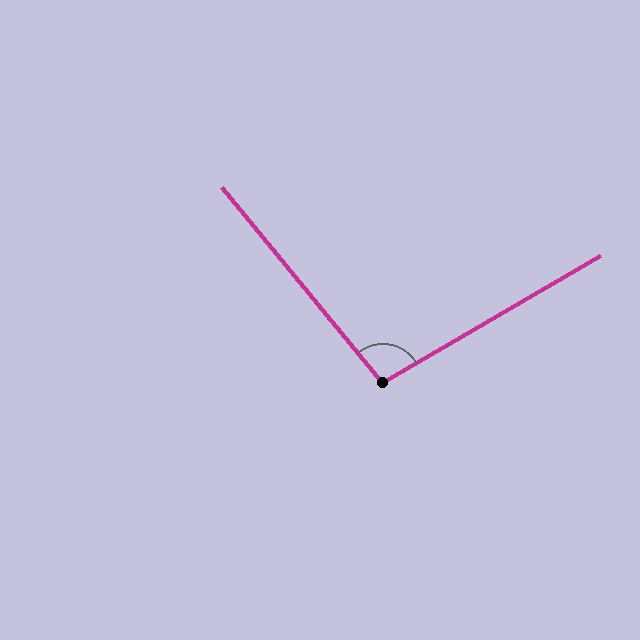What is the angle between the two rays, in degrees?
Approximately 99 degrees.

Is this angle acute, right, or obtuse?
It is obtuse.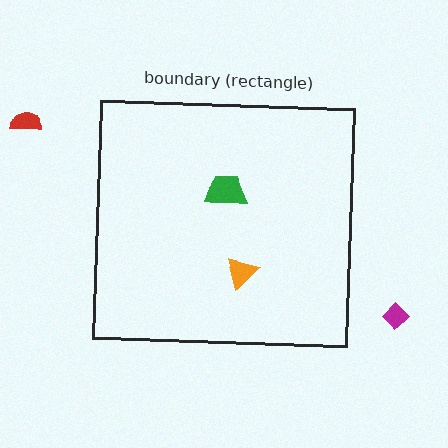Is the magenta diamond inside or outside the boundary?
Outside.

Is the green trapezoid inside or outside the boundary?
Inside.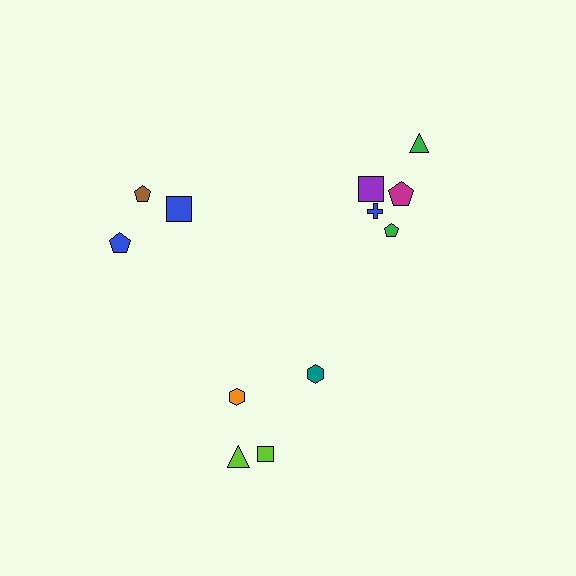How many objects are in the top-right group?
There are 5 objects.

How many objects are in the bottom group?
There are 4 objects.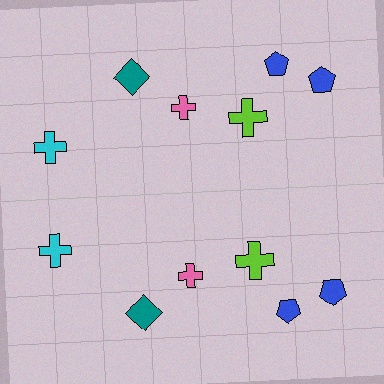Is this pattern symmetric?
Yes, this pattern has bilateral (reflection) symmetry.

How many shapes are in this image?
There are 12 shapes in this image.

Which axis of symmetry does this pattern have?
The pattern has a horizontal axis of symmetry running through the center of the image.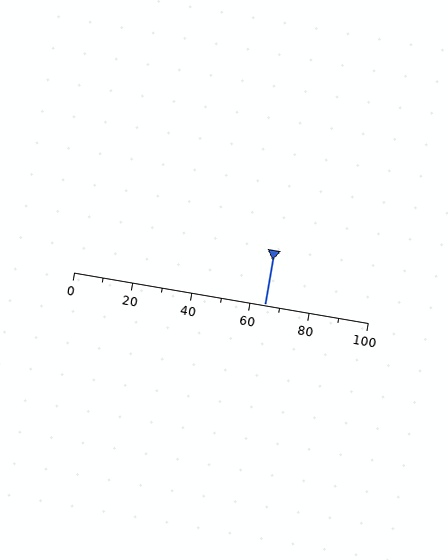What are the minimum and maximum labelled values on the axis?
The axis runs from 0 to 100.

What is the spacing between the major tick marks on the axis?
The major ticks are spaced 20 apart.